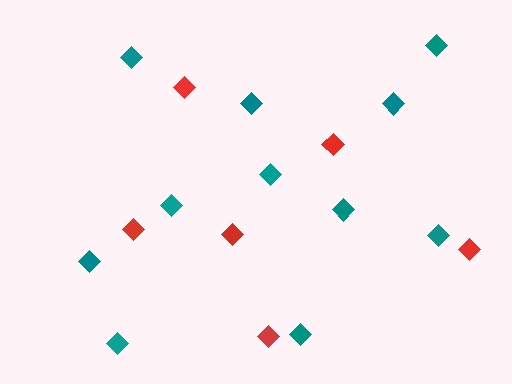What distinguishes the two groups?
There are 2 groups: one group of red diamonds (6) and one group of teal diamonds (11).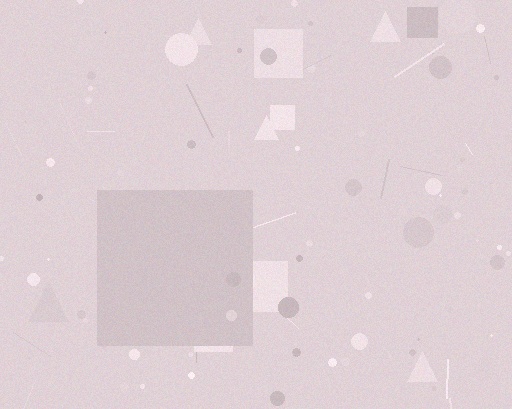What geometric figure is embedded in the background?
A square is embedded in the background.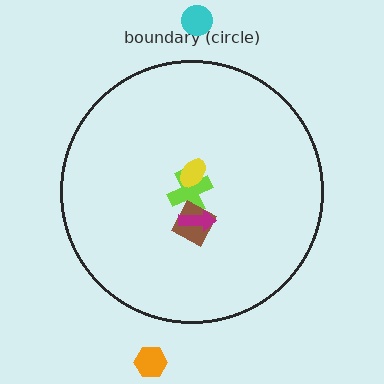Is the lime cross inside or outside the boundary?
Inside.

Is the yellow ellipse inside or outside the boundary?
Inside.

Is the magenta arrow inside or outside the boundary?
Inside.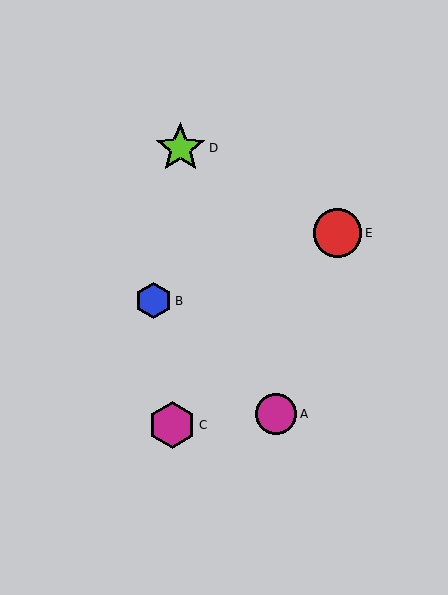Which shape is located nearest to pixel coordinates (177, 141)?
The lime star (labeled D) at (180, 148) is nearest to that location.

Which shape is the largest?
The lime star (labeled D) is the largest.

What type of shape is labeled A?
Shape A is a magenta circle.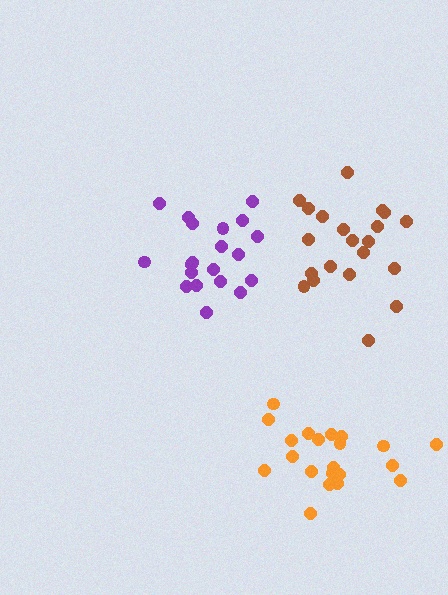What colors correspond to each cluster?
The clusters are colored: purple, brown, orange.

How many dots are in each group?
Group 1: 20 dots, Group 2: 21 dots, Group 3: 21 dots (62 total).